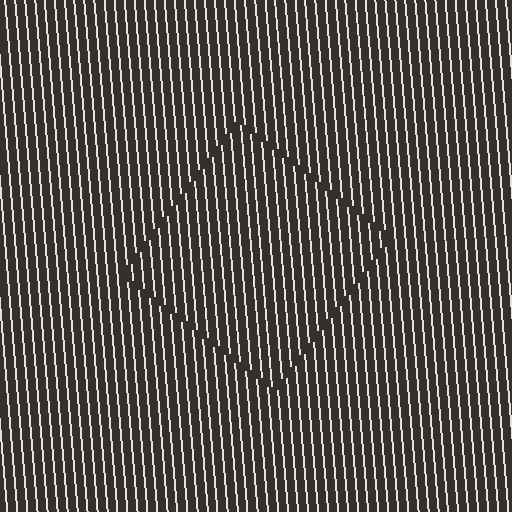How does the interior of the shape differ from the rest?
The interior of the shape contains the same grating, shifted by half a period — the contour is defined by the phase discontinuity where line-ends from the inner and outer gratings abut.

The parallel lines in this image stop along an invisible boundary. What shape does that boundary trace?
An illusory square. The interior of the shape contains the same grating, shifted by half a period — the contour is defined by the phase discontinuity where line-ends from the inner and outer gratings abut.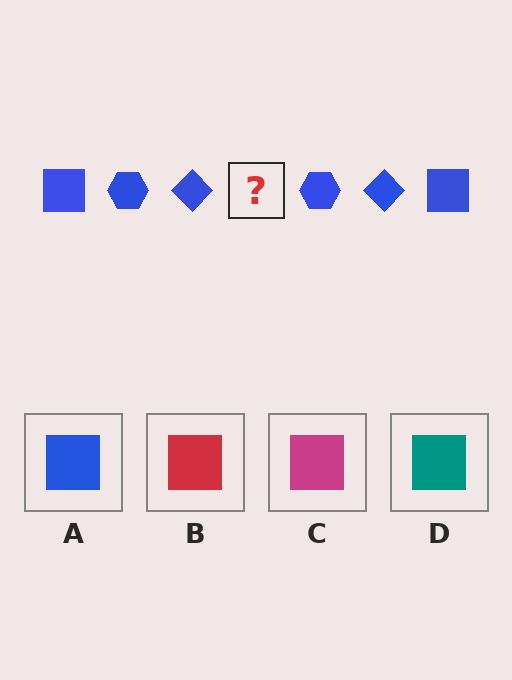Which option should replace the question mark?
Option A.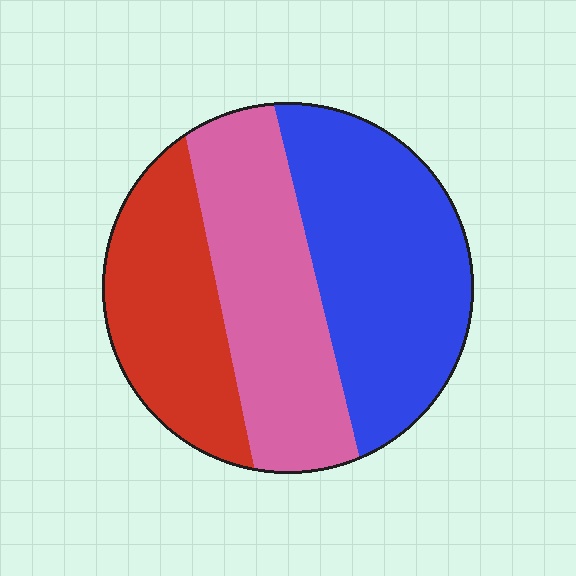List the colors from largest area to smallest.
From largest to smallest: blue, pink, red.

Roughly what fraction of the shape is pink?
Pink covers about 35% of the shape.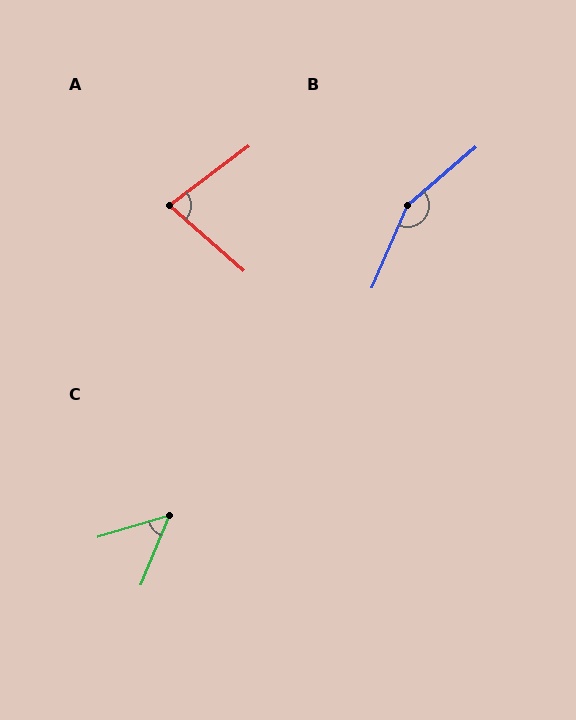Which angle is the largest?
B, at approximately 154 degrees.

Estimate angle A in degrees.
Approximately 78 degrees.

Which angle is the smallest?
C, at approximately 50 degrees.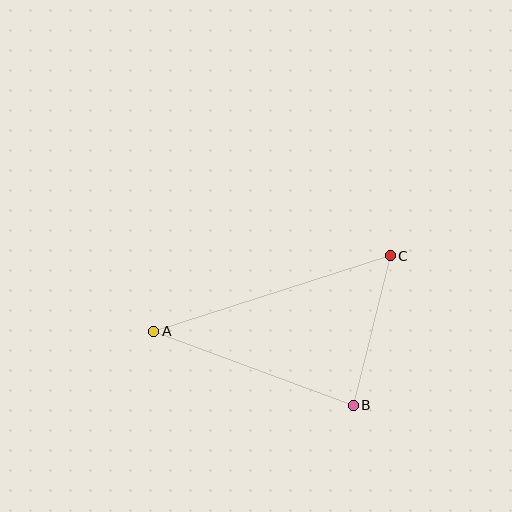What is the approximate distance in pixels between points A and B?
The distance between A and B is approximately 213 pixels.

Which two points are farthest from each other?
Points A and C are farthest from each other.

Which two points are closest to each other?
Points B and C are closest to each other.